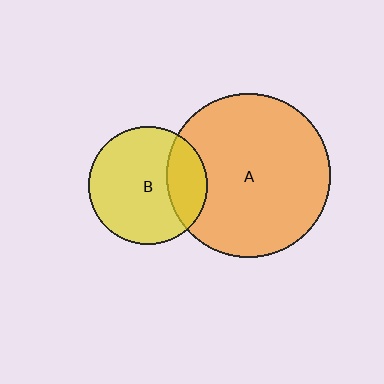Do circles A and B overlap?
Yes.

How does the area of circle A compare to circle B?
Approximately 1.9 times.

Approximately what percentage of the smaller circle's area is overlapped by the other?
Approximately 25%.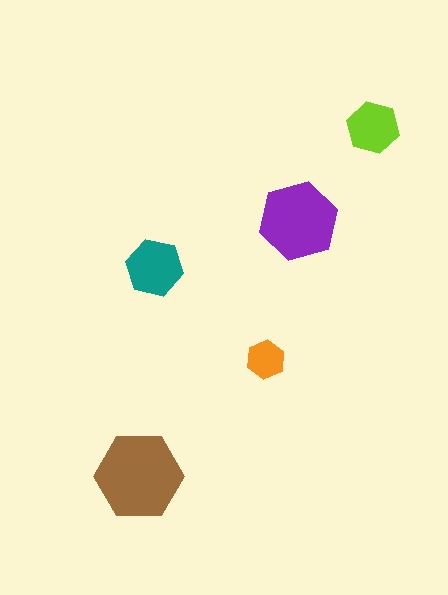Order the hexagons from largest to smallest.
the brown one, the purple one, the teal one, the lime one, the orange one.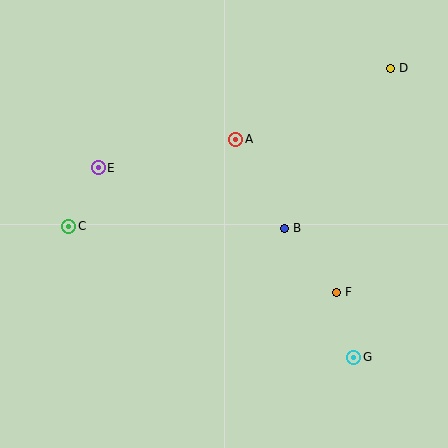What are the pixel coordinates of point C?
Point C is at (69, 226).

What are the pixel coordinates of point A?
Point A is at (236, 139).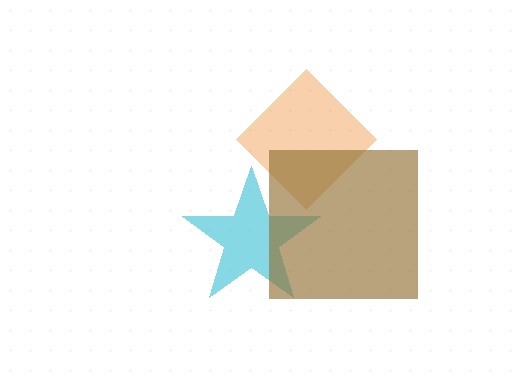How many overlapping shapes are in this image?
There are 3 overlapping shapes in the image.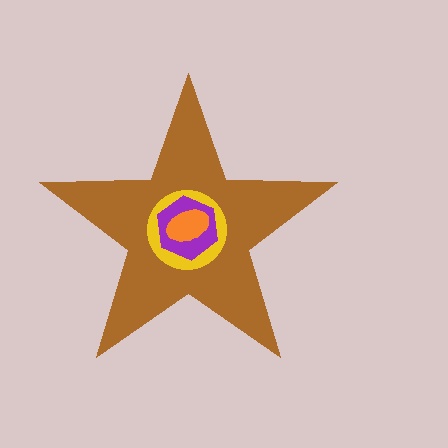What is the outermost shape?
The brown star.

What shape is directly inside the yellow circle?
The purple hexagon.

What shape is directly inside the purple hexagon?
The orange ellipse.